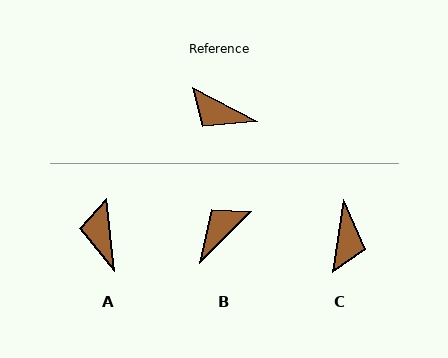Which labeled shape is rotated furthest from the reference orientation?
C, about 110 degrees away.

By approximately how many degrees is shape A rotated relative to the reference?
Approximately 56 degrees clockwise.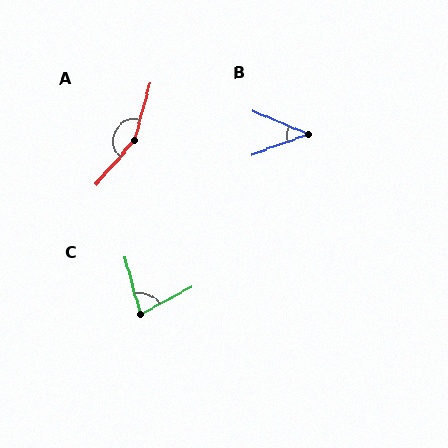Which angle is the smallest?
B, at approximately 42 degrees.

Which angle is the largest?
A, at approximately 154 degrees.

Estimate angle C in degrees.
Approximately 77 degrees.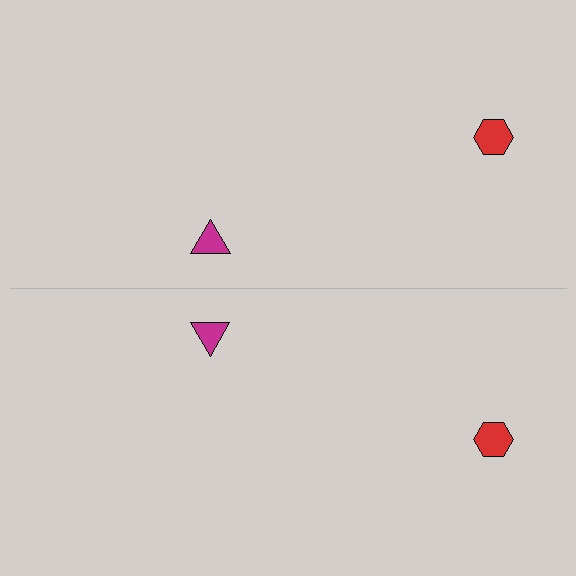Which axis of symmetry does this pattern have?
The pattern has a horizontal axis of symmetry running through the center of the image.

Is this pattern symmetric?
Yes, this pattern has bilateral (reflection) symmetry.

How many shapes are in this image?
There are 4 shapes in this image.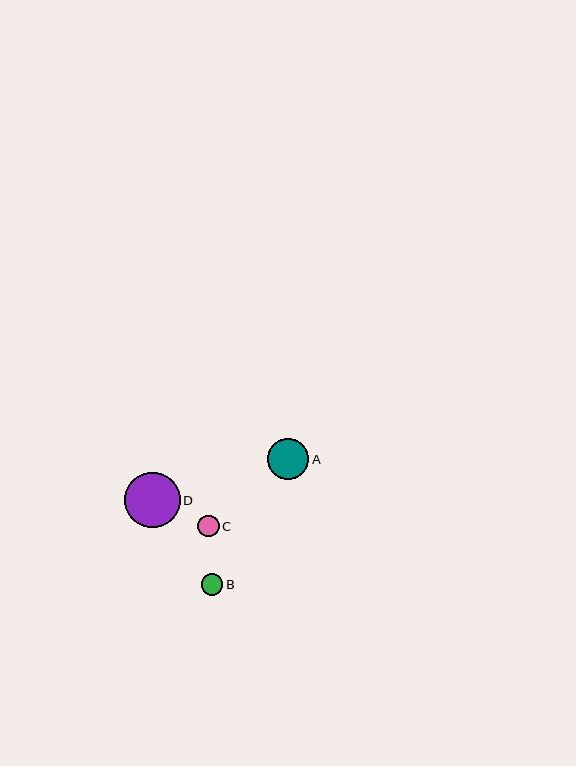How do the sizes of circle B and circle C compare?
Circle B and circle C are approximately the same size.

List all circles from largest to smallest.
From largest to smallest: D, A, B, C.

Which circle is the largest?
Circle D is the largest with a size of approximately 55 pixels.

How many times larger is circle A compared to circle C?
Circle A is approximately 1.9 times the size of circle C.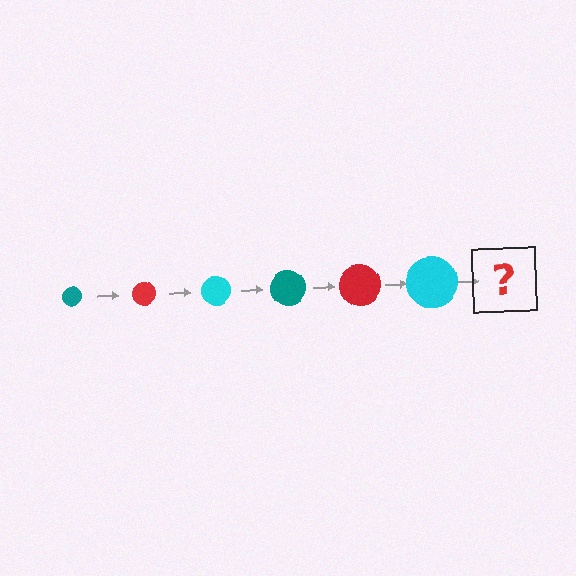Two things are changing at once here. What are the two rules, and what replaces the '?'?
The two rules are that the circle grows larger each step and the color cycles through teal, red, and cyan. The '?' should be a teal circle, larger than the previous one.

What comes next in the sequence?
The next element should be a teal circle, larger than the previous one.